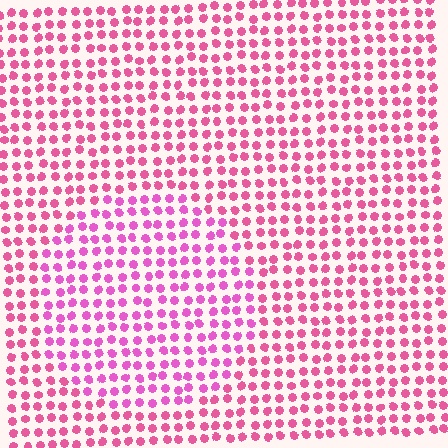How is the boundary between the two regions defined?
The boundary is defined purely by a slight shift in hue (about 21 degrees). Spacing, size, and orientation are identical on both sides.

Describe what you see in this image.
The image is filled with small pink elements in a uniform arrangement. A circle-shaped region is visible where the elements are tinted to a slightly different hue, forming a subtle color boundary.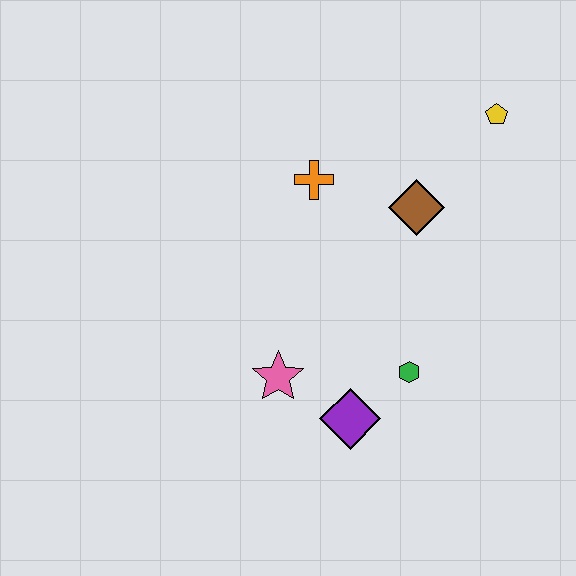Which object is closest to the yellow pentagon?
The brown diamond is closest to the yellow pentagon.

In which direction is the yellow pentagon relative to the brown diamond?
The yellow pentagon is above the brown diamond.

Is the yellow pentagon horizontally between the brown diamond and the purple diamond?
No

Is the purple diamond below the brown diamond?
Yes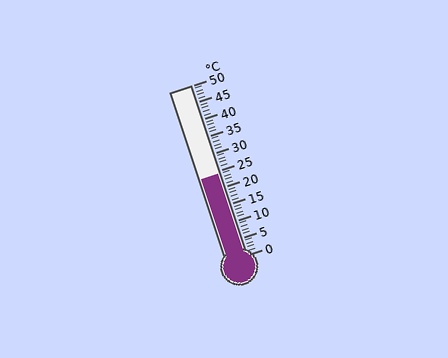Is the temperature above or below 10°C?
The temperature is above 10°C.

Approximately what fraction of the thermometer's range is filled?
The thermometer is filled to approximately 50% of its range.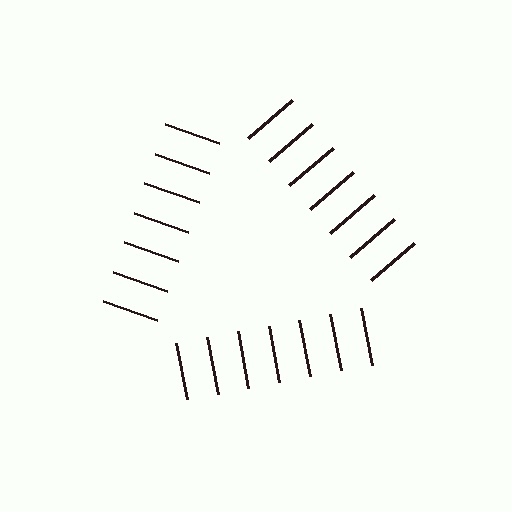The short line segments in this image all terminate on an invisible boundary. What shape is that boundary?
An illusory triangle — the line segments terminate on its edges but no continuous stroke is drawn.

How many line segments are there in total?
21 — 7 along each of the 3 edges.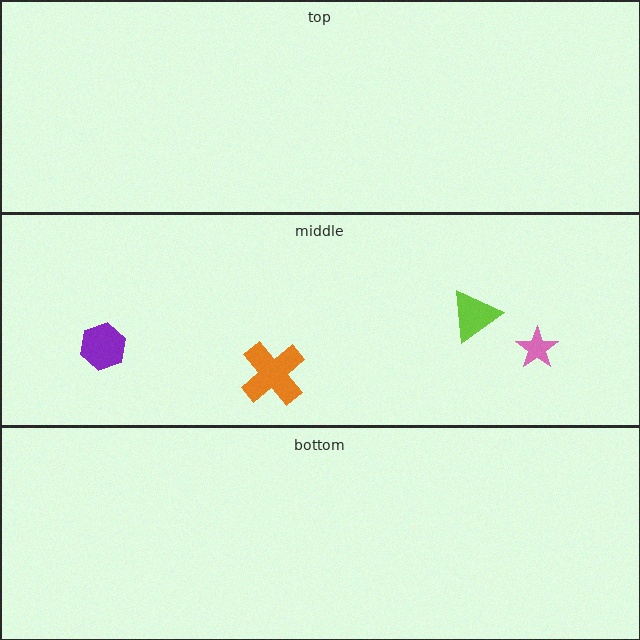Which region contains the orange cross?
The middle region.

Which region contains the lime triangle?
The middle region.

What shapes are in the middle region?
The purple hexagon, the pink star, the orange cross, the lime triangle.